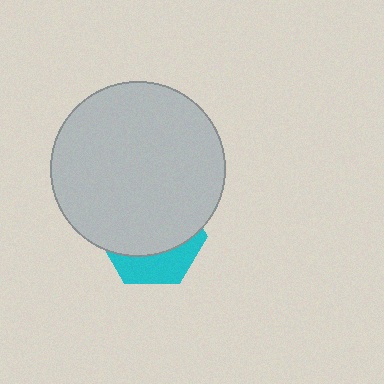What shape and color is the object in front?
The object in front is a light gray circle.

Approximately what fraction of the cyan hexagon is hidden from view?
Roughly 68% of the cyan hexagon is hidden behind the light gray circle.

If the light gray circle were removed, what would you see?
You would see the complete cyan hexagon.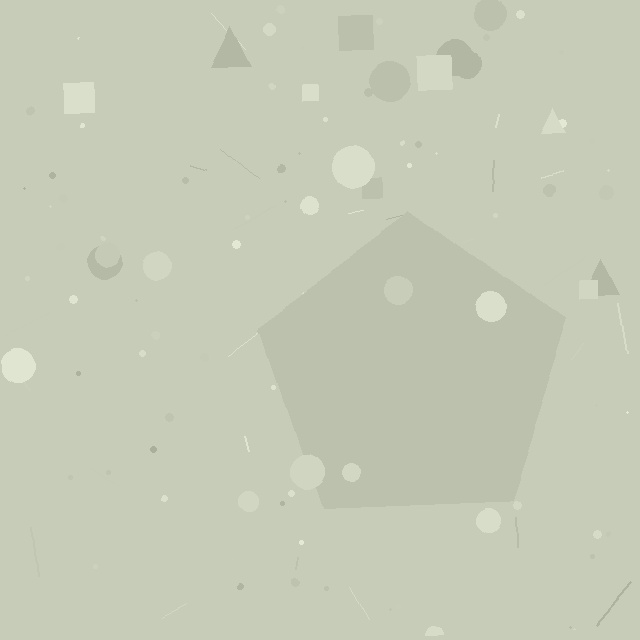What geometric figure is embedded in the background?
A pentagon is embedded in the background.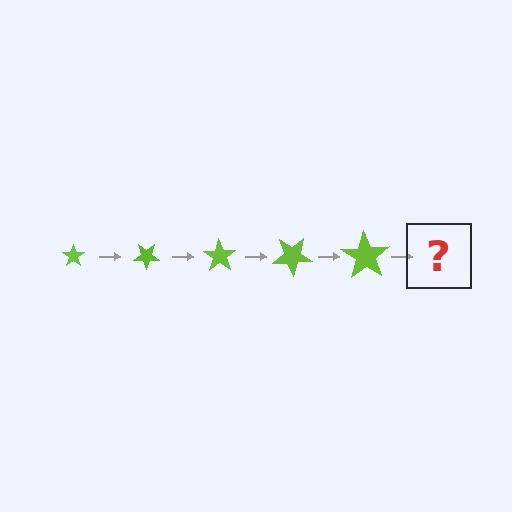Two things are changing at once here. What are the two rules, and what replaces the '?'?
The two rules are that the star grows larger each step and it rotates 35 degrees each step. The '?' should be a star, larger than the previous one and rotated 175 degrees from the start.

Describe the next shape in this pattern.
It should be a star, larger than the previous one and rotated 175 degrees from the start.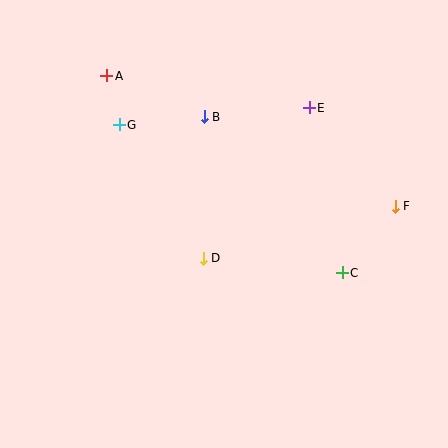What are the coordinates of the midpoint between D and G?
The midpoint between D and G is at (161, 191).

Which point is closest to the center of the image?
Point D at (203, 258) is closest to the center.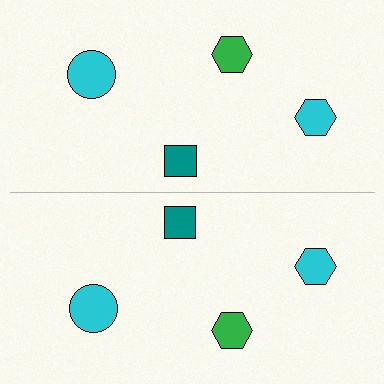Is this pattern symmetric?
Yes, this pattern has bilateral (reflection) symmetry.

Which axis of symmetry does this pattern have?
The pattern has a horizontal axis of symmetry running through the center of the image.